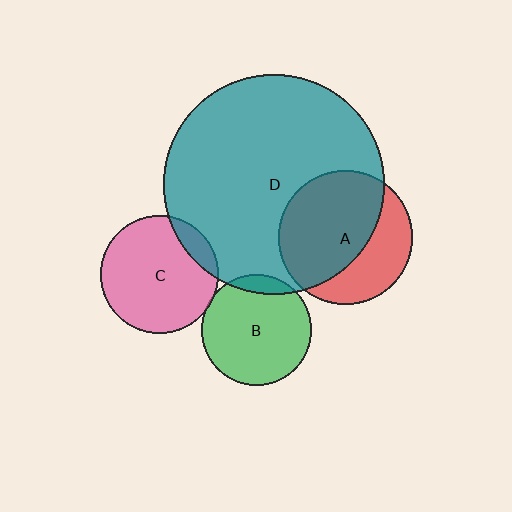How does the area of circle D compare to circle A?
Approximately 2.7 times.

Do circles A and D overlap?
Yes.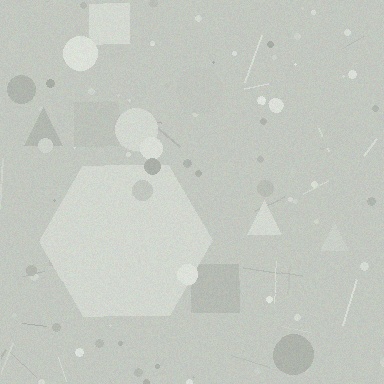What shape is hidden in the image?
A hexagon is hidden in the image.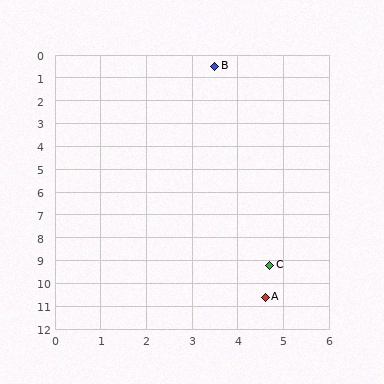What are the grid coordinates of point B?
Point B is at approximately (3.5, 0.5).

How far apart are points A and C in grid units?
Points A and C are about 1.4 grid units apart.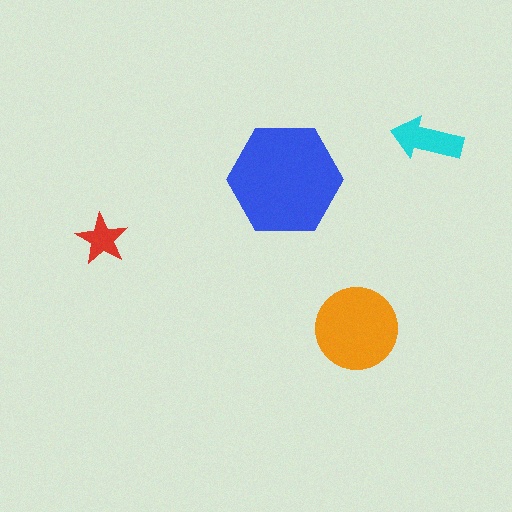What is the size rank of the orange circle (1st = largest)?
2nd.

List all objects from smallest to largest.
The red star, the cyan arrow, the orange circle, the blue hexagon.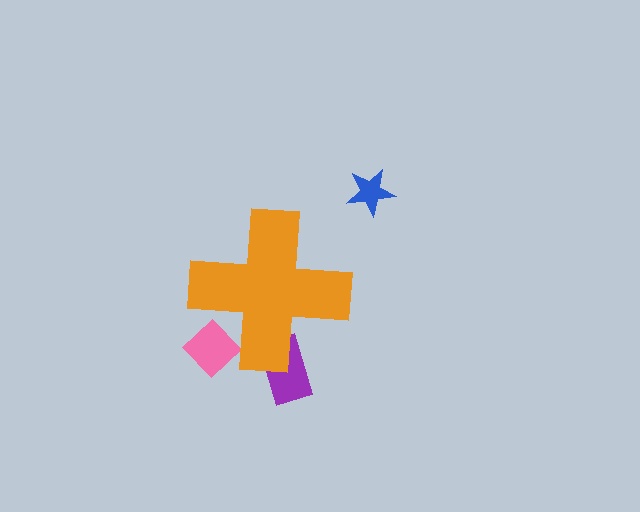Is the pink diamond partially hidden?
Yes, the pink diamond is partially hidden behind the orange cross.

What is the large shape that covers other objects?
An orange cross.